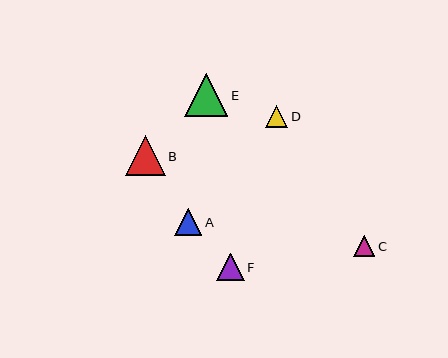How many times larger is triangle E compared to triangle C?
Triangle E is approximately 2.0 times the size of triangle C.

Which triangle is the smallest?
Triangle C is the smallest with a size of approximately 21 pixels.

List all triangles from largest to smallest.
From largest to smallest: E, B, F, A, D, C.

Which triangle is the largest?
Triangle E is the largest with a size of approximately 43 pixels.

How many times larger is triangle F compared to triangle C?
Triangle F is approximately 1.3 times the size of triangle C.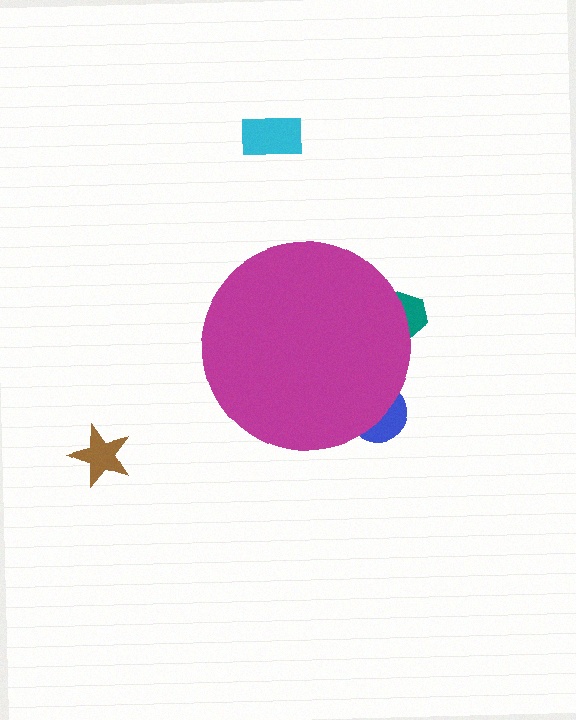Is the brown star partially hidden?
No, the brown star is fully visible.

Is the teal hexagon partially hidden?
Yes, the teal hexagon is partially hidden behind the magenta circle.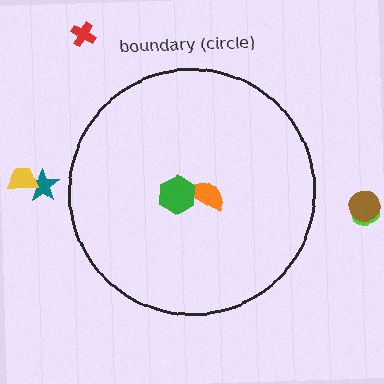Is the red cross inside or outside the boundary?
Outside.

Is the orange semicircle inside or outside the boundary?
Inside.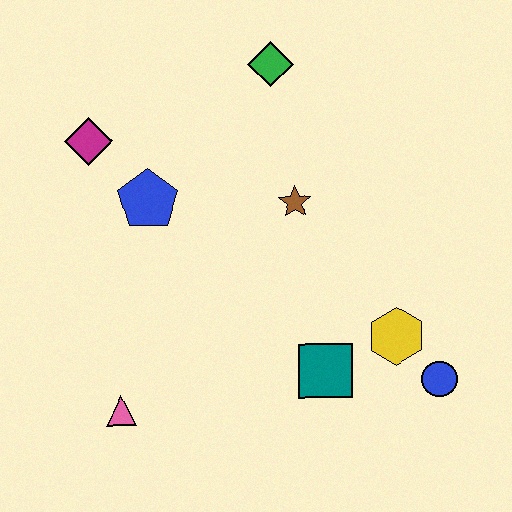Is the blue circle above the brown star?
No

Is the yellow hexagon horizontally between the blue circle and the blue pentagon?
Yes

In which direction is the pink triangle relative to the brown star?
The pink triangle is below the brown star.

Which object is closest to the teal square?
The yellow hexagon is closest to the teal square.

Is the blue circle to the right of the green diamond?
Yes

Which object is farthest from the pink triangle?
The green diamond is farthest from the pink triangle.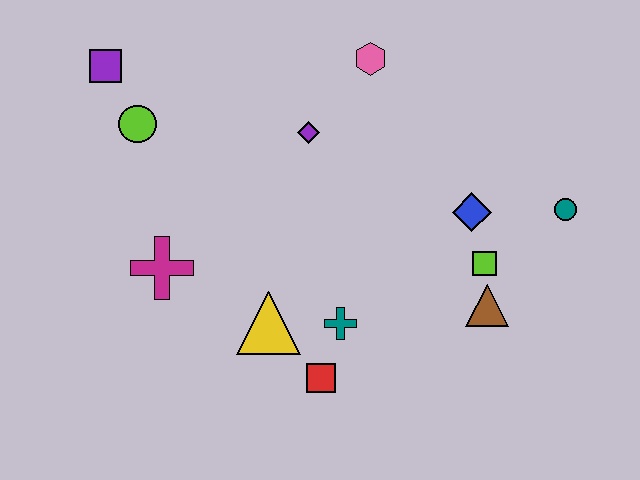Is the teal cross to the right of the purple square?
Yes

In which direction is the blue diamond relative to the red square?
The blue diamond is above the red square.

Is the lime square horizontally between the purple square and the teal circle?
Yes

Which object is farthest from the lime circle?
The teal circle is farthest from the lime circle.